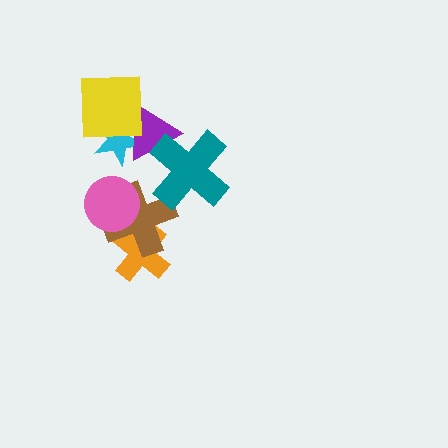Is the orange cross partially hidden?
Yes, it is partially covered by another shape.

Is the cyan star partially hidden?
Yes, it is partially covered by another shape.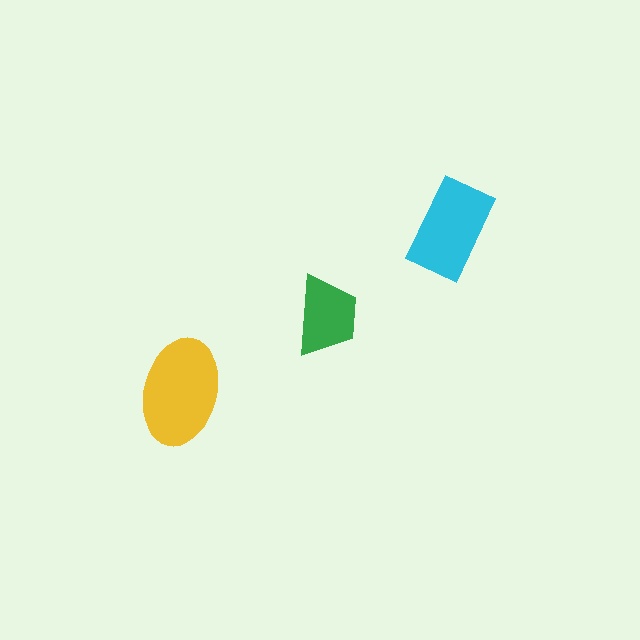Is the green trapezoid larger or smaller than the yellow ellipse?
Smaller.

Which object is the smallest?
The green trapezoid.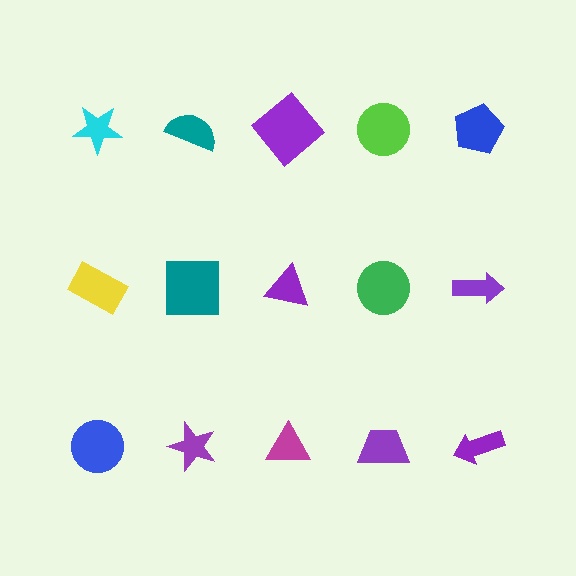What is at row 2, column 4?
A green circle.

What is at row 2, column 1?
A yellow rectangle.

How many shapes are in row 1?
5 shapes.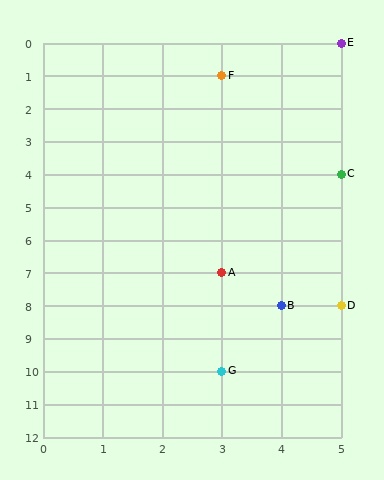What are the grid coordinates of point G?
Point G is at grid coordinates (3, 10).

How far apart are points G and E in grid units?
Points G and E are 2 columns and 10 rows apart (about 10.2 grid units diagonally).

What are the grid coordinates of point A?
Point A is at grid coordinates (3, 7).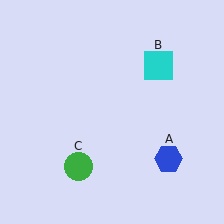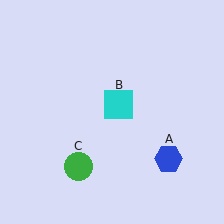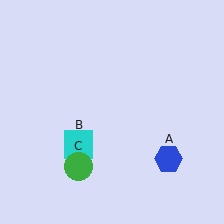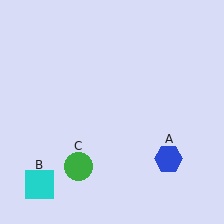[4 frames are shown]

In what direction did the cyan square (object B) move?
The cyan square (object B) moved down and to the left.